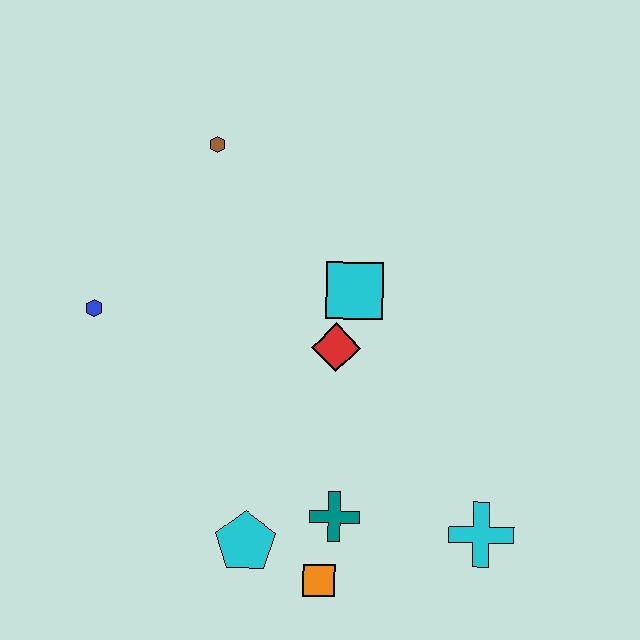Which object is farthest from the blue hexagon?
The cyan cross is farthest from the blue hexagon.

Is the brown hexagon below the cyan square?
No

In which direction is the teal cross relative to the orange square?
The teal cross is above the orange square.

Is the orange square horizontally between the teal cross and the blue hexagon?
Yes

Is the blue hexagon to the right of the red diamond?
No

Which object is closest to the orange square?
The teal cross is closest to the orange square.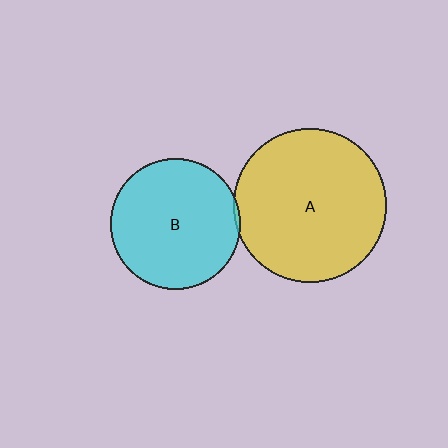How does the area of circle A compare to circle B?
Approximately 1.4 times.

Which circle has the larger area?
Circle A (yellow).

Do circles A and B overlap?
Yes.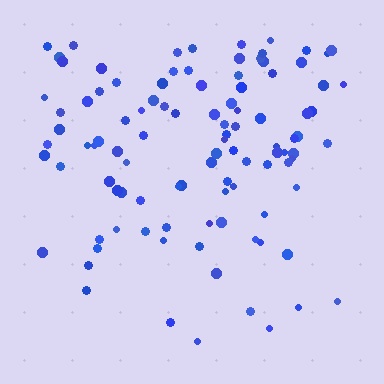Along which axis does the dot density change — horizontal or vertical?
Vertical.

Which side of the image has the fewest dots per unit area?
The bottom.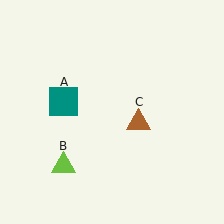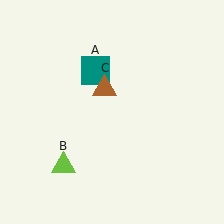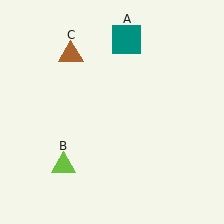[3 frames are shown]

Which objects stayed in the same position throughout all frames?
Lime triangle (object B) remained stationary.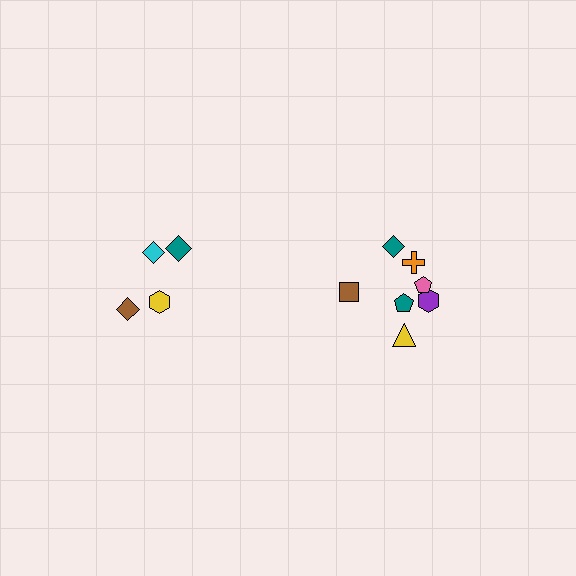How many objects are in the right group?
There are 7 objects.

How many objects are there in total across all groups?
There are 11 objects.